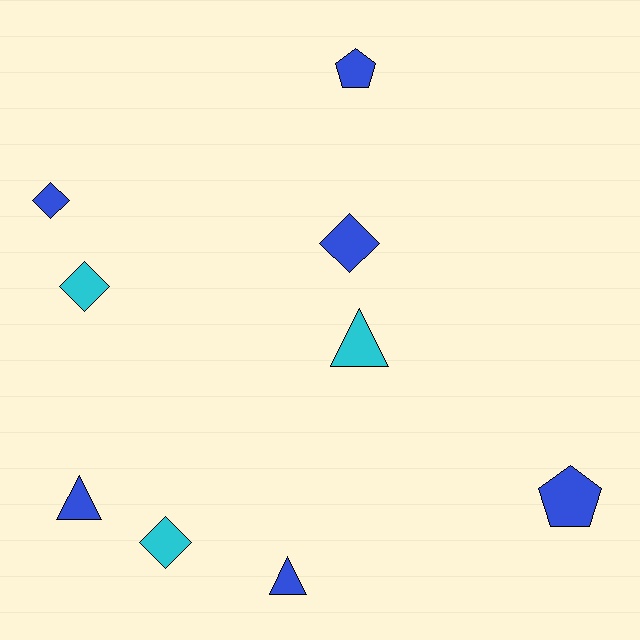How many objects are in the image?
There are 9 objects.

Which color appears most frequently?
Blue, with 6 objects.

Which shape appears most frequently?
Diamond, with 4 objects.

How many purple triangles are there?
There are no purple triangles.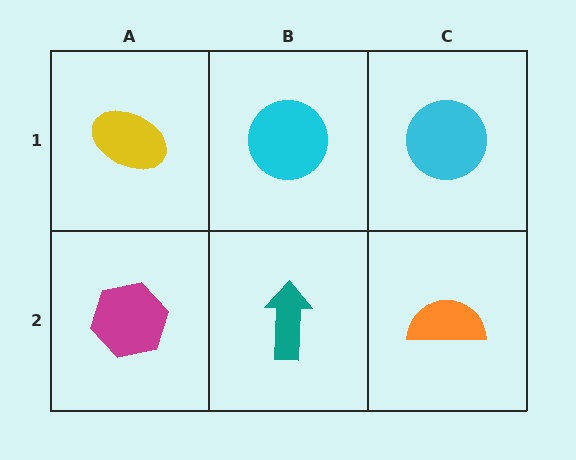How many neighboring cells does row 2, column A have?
2.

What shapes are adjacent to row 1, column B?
A teal arrow (row 2, column B), a yellow ellipse (row 1, column A), a cyan circle (row 1, column C).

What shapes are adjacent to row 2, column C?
A cyan circle (row 1, column C), a teal arrow (row 2, column B).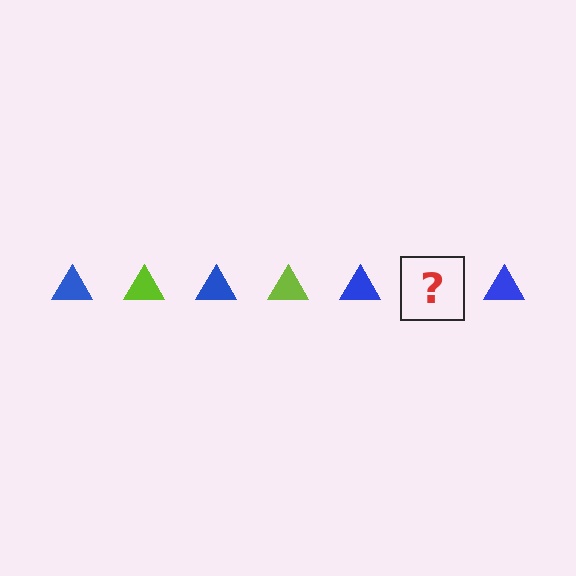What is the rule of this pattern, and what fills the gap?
The rule is that the pattern cycles through blue, lime triangles. The gap should be filled with a lime triangle.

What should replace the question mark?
The question mark should be replaced with a lime triangle.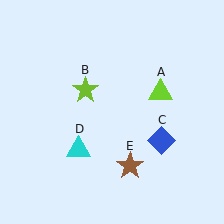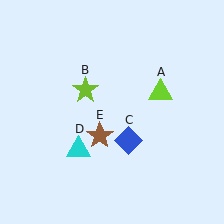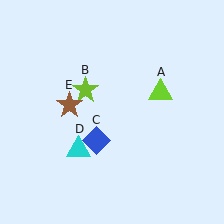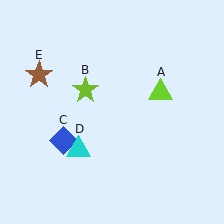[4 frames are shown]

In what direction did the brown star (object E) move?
The brown star (object E) moved up and to the left.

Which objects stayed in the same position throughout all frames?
Lime triangle (object A) and lime star (object B) and cyan triangle (object D) remained stationary.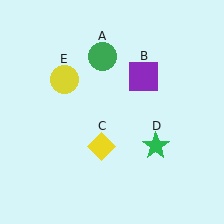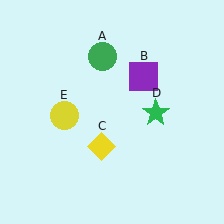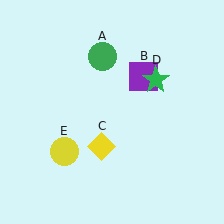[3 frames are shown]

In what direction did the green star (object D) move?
The green star (object D) moved up.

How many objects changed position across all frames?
2 objects changed position: green star (object D), yellow circle (object E).